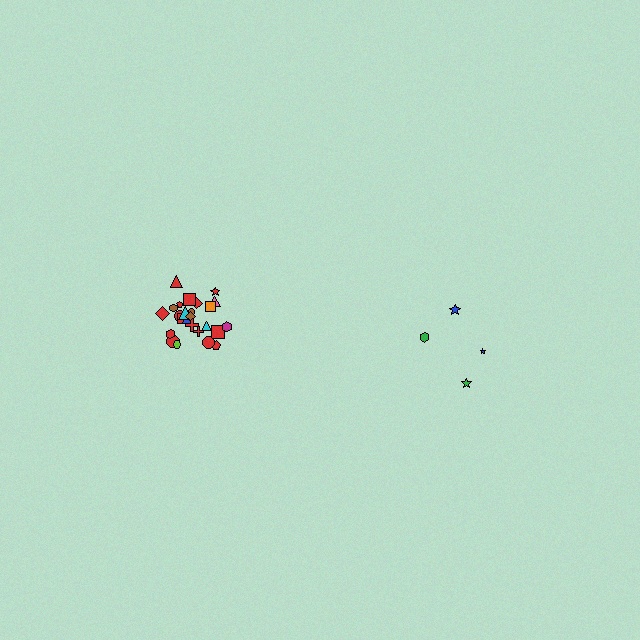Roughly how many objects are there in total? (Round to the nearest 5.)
Roughly 30 objects in total.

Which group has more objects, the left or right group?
The left group.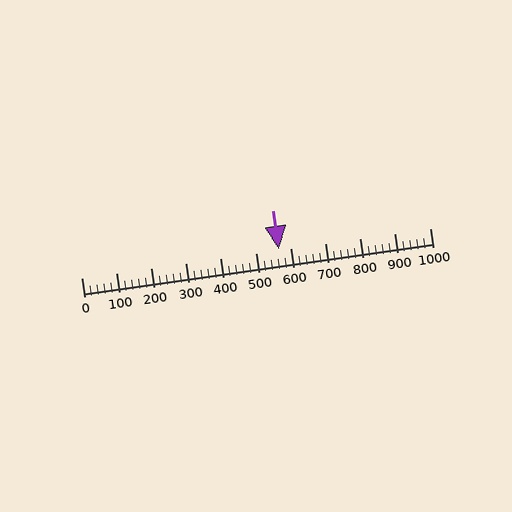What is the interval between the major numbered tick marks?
The major tick marks are spaced 100 units apart.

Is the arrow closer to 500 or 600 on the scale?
The arrow is closer to 600.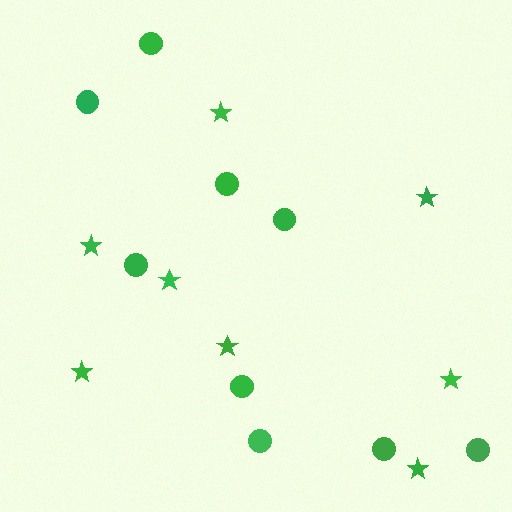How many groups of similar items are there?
There are 2 groups: one group of stars (8) and one group of circles (9).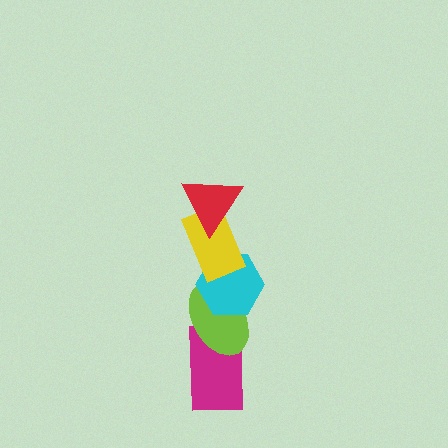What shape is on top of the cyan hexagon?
The yellow rectangle is on top of the cyan hexagon.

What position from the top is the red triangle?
The red triangle is 1st from the top.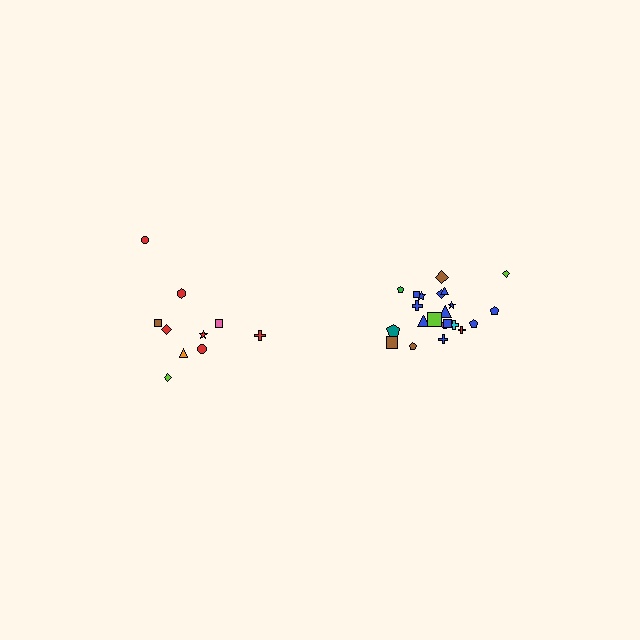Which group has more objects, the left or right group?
The right group.